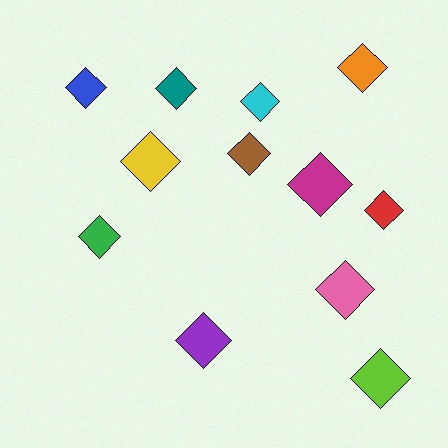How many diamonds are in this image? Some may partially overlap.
There are 12 diamonds.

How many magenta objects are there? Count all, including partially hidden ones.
There is 1 magenta object.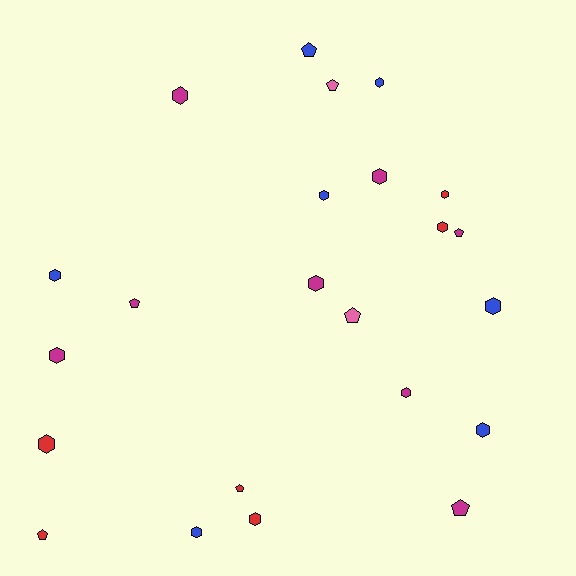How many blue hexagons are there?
There are 6 blue hexagons.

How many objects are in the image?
There are 23 objects.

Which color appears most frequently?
Magenta, with 8 objects.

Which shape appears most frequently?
Hexagon, with 15 objects.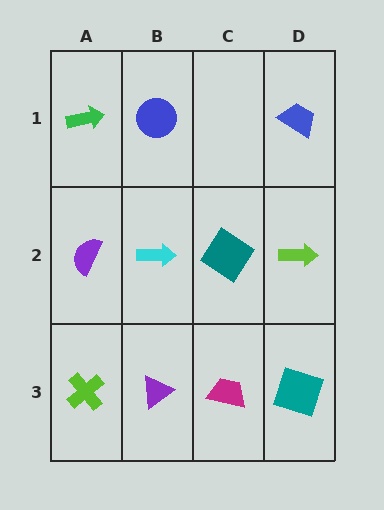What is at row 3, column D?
A teal square.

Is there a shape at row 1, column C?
No, that cell is empty.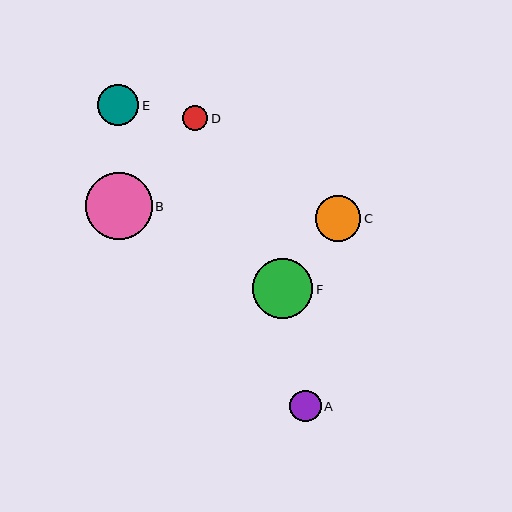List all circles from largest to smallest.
From largest to smallest: B, F, C, E, A, D.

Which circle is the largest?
Circle B is the largest with a size of approximately 67 pixels.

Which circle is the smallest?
Circle D is the smallest with a size of approximately 25 pixels.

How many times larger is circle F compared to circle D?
Circle F is approximately 2.4 times the size of circle D.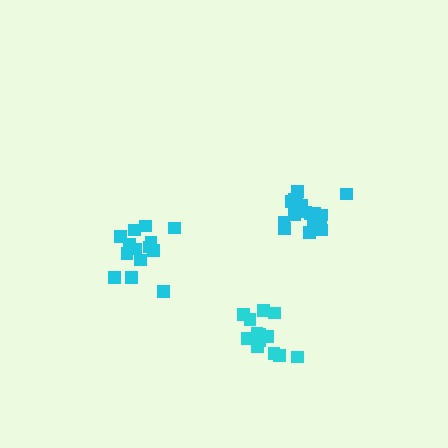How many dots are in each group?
Group 1: 15 dots, Group 2: 19 dots, Group 3: 15 dots (49 total).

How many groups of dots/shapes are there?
There are 3 groups.